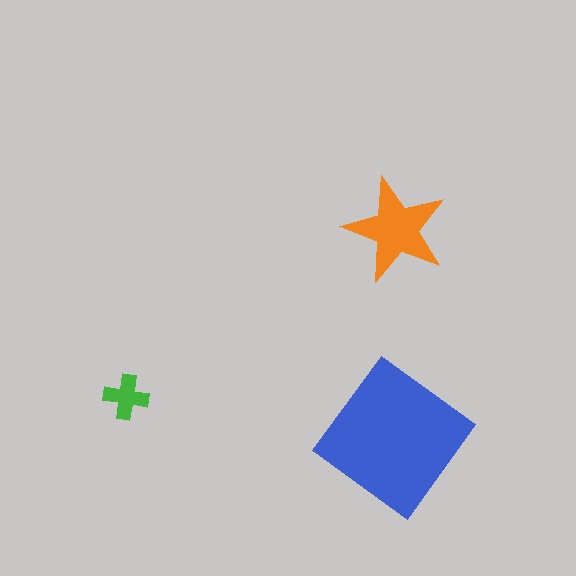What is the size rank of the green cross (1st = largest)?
3rd.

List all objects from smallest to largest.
The green cross, the orange star, the blue diamond.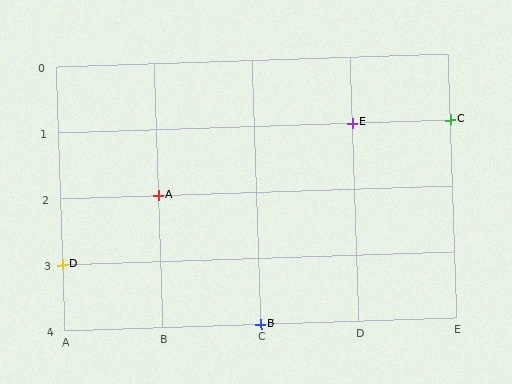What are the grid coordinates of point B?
Point B is at grid coordinates (C, 4).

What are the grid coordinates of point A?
Point A is at grid coordinates (B, 2).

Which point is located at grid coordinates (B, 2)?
Point A is at (B, 2).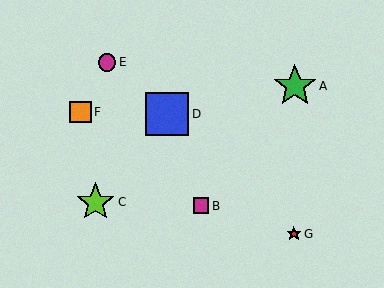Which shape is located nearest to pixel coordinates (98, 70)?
The magenta circle (labeled E) at (107, 62) is nearest to that location.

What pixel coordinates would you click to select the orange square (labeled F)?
Click at (80, 112) to select the orange square F.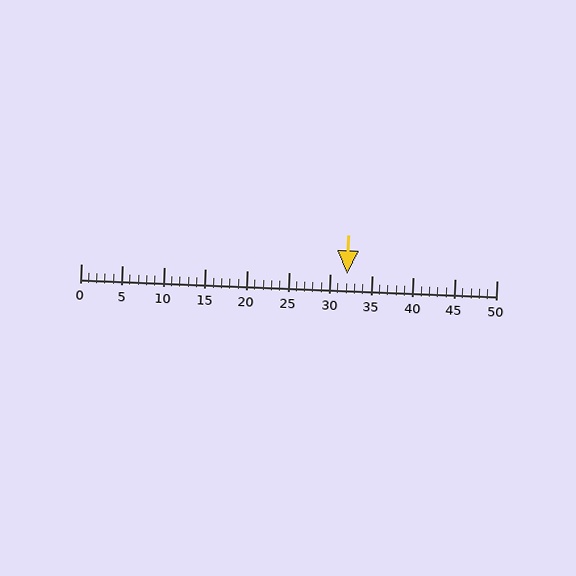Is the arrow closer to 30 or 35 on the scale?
The arrow is closer to 30.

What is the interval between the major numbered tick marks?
The major tick marks are spaced 5 units apart.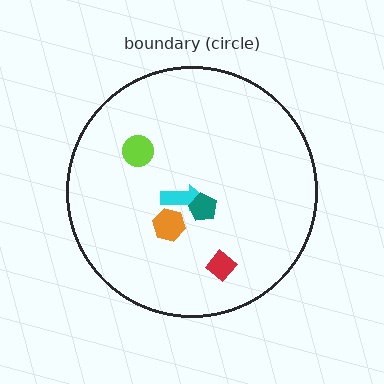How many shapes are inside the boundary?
5 inside, 0 outside.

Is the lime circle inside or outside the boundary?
Inside.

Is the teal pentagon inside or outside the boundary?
Inside.